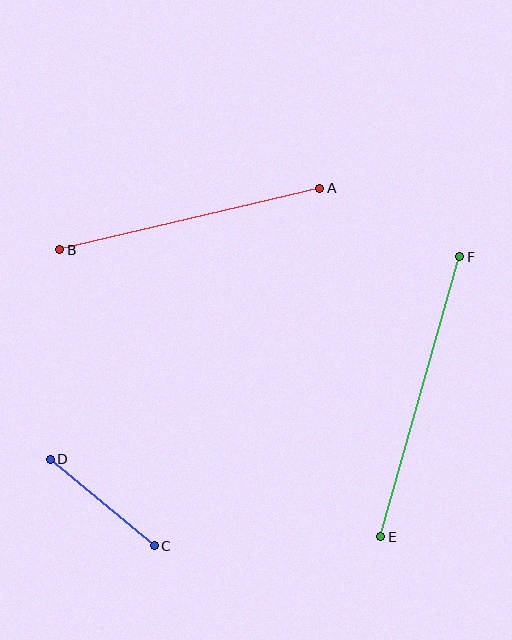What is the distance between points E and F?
The distance is approximately 291 pixels.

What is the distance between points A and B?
The distance is approximately 267 pixels.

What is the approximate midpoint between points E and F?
The midpoint is at approximately (420, 397) pixels.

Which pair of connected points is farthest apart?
Points E and F are farthest apart.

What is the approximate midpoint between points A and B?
The midpoint is at approximately (190, 219) pixels.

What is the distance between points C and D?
The distance is approximately 135 pixels.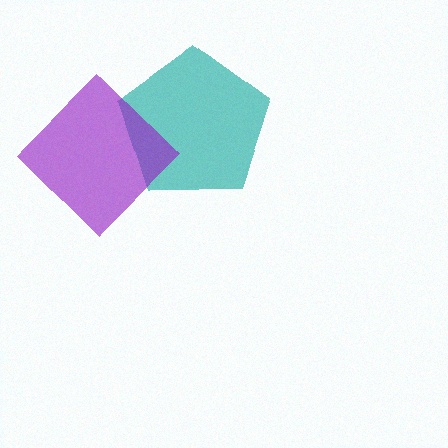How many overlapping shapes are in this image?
There are 2 overlapping shapes in the image.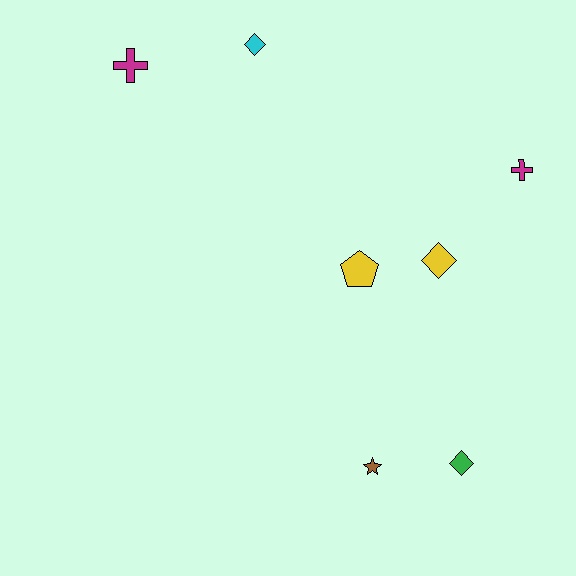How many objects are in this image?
There are 7 objects.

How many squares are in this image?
There are no squares.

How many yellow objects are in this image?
There are 2 yellow objects.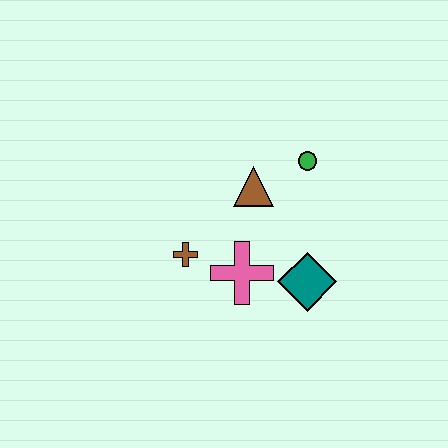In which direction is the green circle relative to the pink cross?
The green circle is above the pink cross.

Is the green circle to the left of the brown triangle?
No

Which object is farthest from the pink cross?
The green circle is farthest from the pink cross.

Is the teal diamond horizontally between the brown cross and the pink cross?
No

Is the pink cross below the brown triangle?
Yes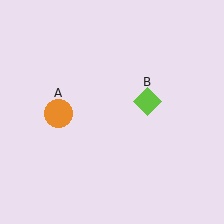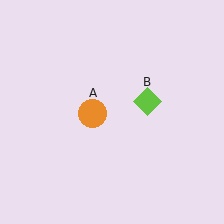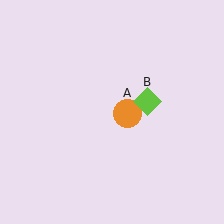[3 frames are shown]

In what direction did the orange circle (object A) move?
The orange circle (object A) moved right.